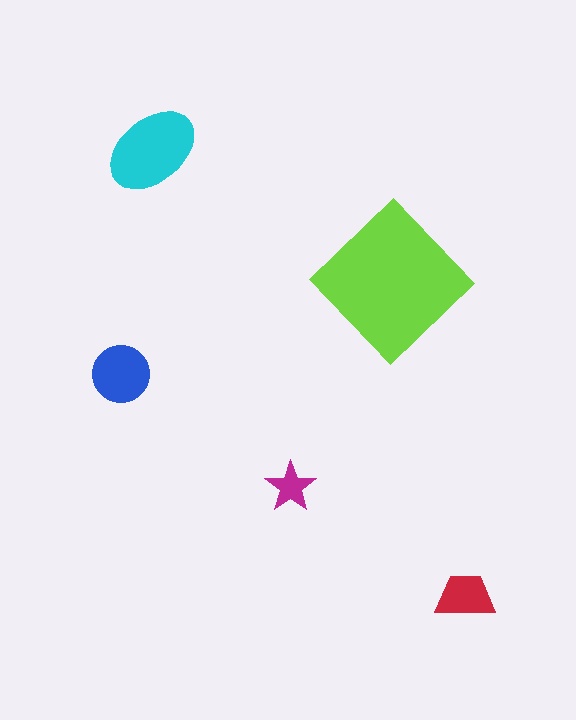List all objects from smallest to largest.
The magenta star, the red trapezoid, the blue circle, the cyan ellipse, the lime diamond.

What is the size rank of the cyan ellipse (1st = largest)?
2nd.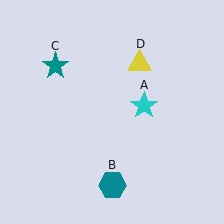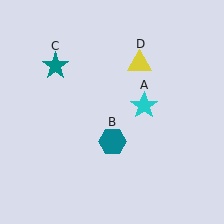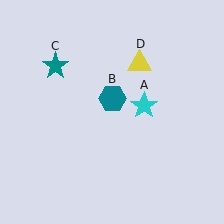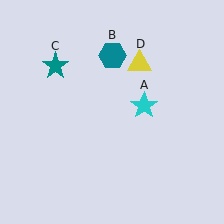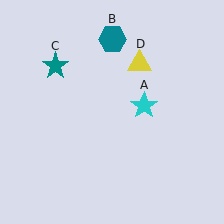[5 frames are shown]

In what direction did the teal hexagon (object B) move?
The teal hexagon (object B) moved up.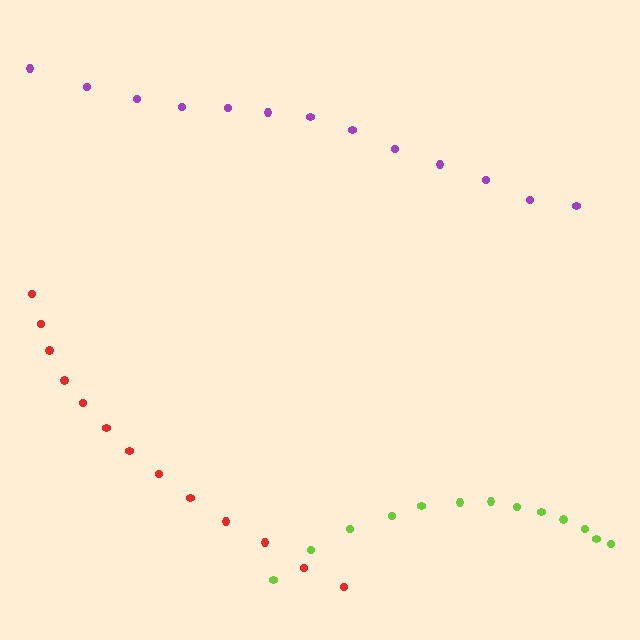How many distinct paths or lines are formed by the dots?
There are 3 distinct paths.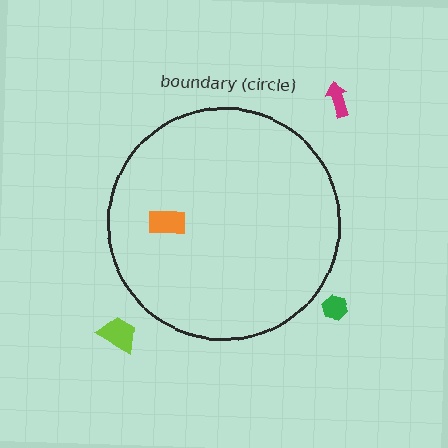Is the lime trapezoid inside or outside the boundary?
Outside.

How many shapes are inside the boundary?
1 inside, 3 outside.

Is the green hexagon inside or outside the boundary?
Outside.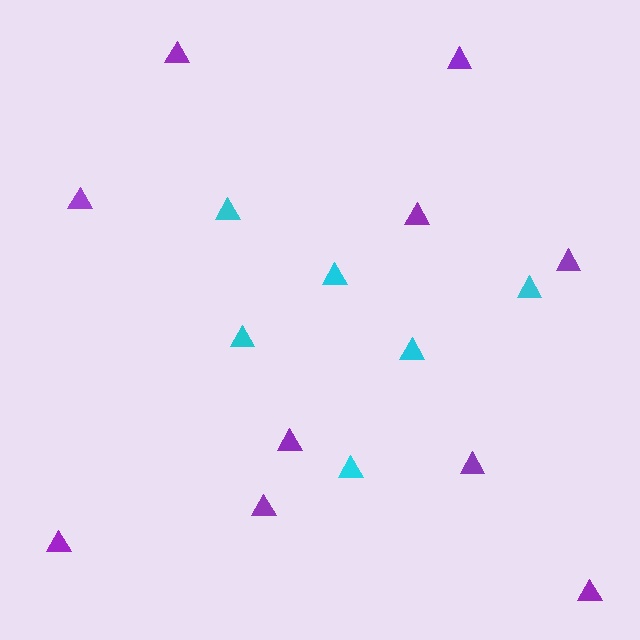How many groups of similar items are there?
There are 2 groups: one group of cyan triangles (6) and one group of purple triangles (10).